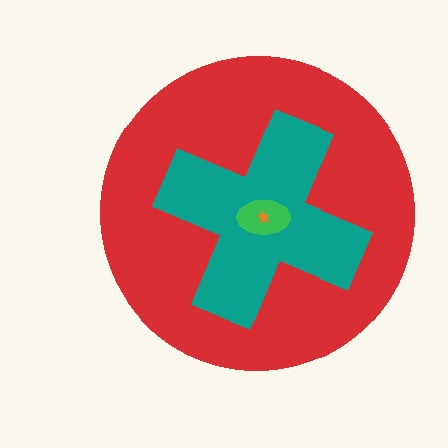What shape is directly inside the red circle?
The teal cross.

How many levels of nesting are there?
4.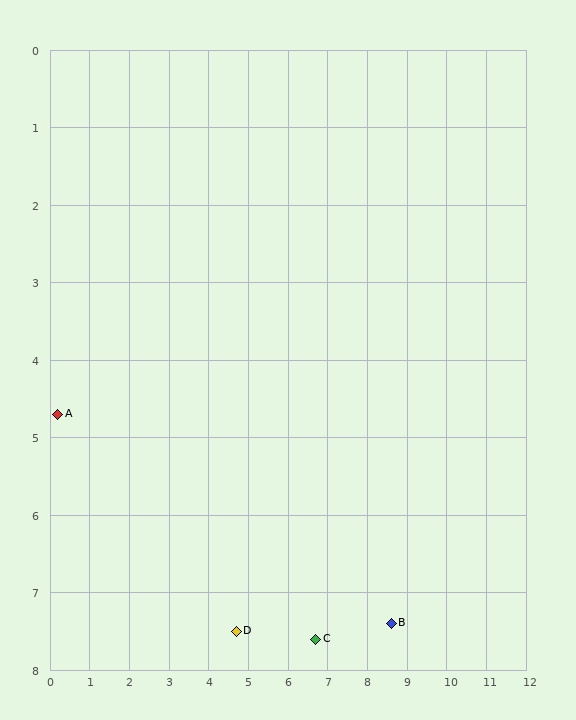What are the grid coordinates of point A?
Point A is at approximately (0.2, 4.7).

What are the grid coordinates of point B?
Point B is at approximately (8.6, 7.4).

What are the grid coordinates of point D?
Point D is at approximately (4.7, 7.5).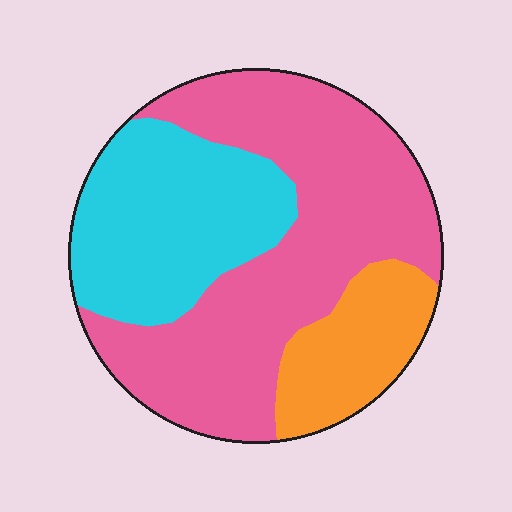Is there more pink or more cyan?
Pink.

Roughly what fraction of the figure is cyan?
Cyan covers 30% of the figure.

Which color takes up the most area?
Pink, at roughly 55%.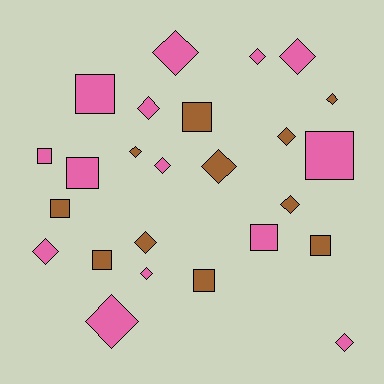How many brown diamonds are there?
There are 6 brown diamonds.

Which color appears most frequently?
Pink, with 14 objects.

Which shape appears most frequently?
Diamond, with 15 objects.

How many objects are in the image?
There are 25 objects.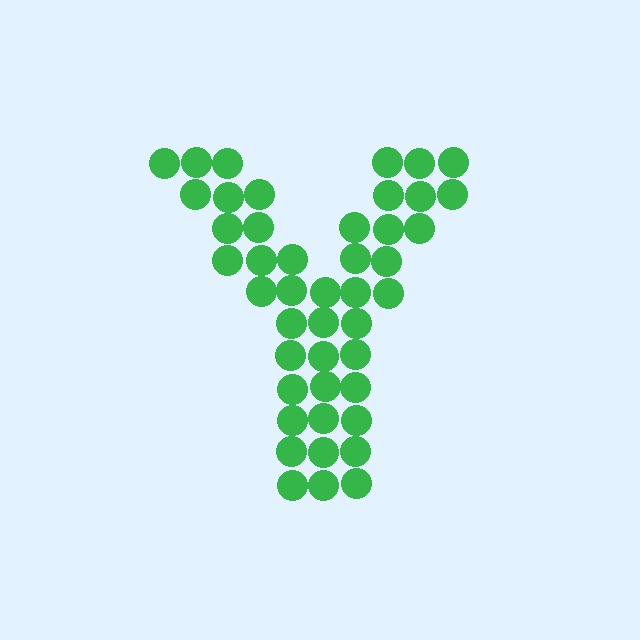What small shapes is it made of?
It is made of small circles.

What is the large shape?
The large shape is the letter Y.